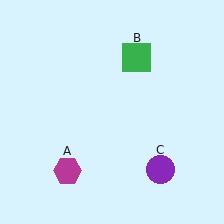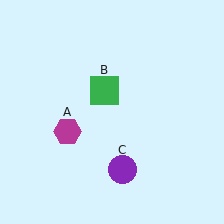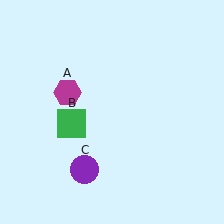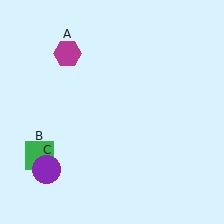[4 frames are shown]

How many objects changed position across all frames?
3 objects changed position: magenta hexagon (object A), green square (object B), purple circle (object C).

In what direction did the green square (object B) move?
The green square (object B) moved down and to the left.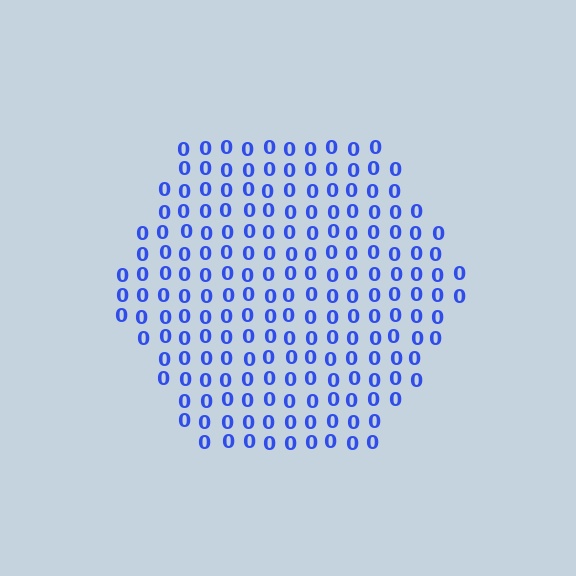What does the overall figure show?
The overall figure shows a hexagon.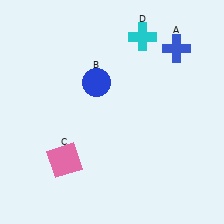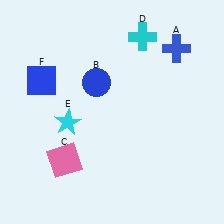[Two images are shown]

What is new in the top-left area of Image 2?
A blue square (F) was added in the top-left area of Image 2.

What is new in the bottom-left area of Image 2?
A cyan star (E) was added in the bottom-left area of Image 2.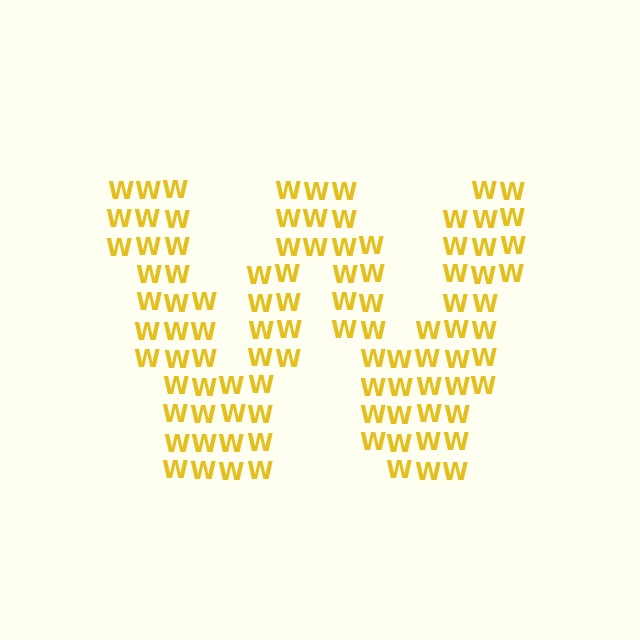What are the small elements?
The small elements are letter W's.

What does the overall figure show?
The overall figure shows the letter W.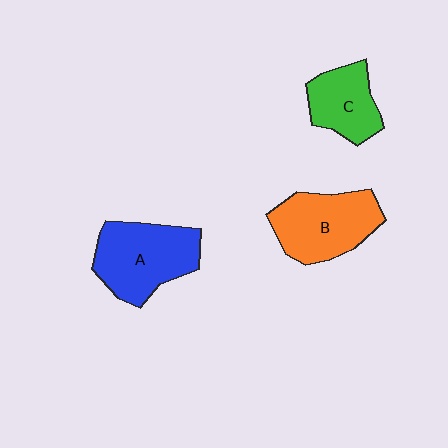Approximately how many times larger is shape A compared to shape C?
Approximately 1.5 times.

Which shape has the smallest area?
Shape C (green).